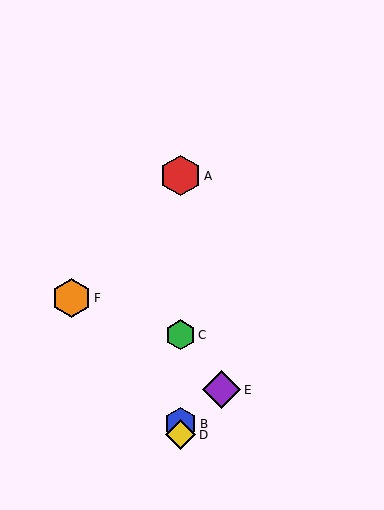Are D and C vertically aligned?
Yes, both are at x≈181.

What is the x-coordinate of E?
Object E is at x≈222.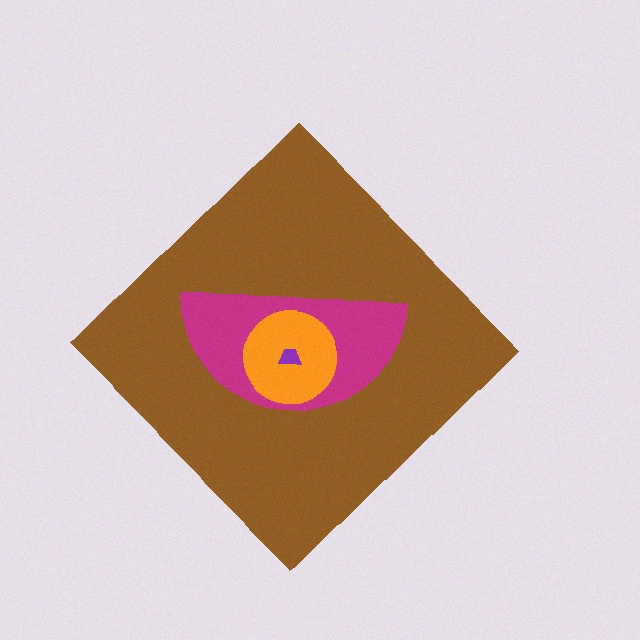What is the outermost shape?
The brown diamond.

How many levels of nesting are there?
4.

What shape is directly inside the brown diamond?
The magenta semicircle.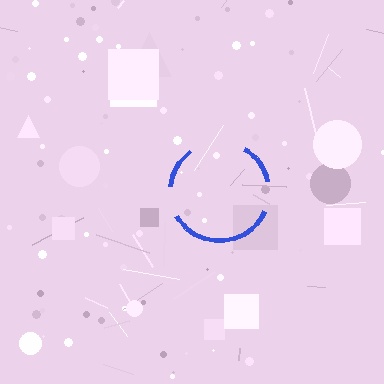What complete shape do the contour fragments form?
The contour fragments form a circle.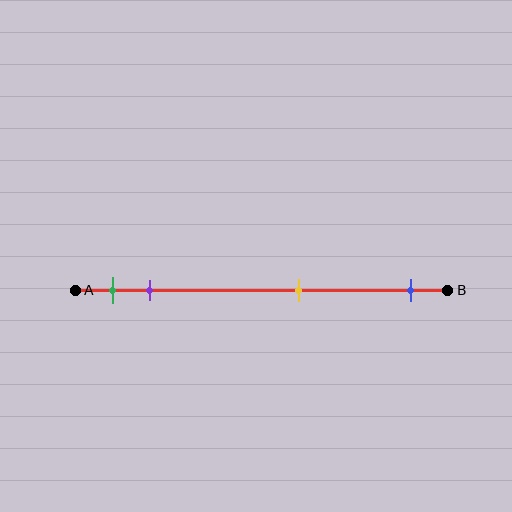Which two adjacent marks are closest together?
The green and purple marks are the closest adjacent pair.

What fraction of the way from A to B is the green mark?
The green mark is approximately 10% (0.1) of the way from A to B.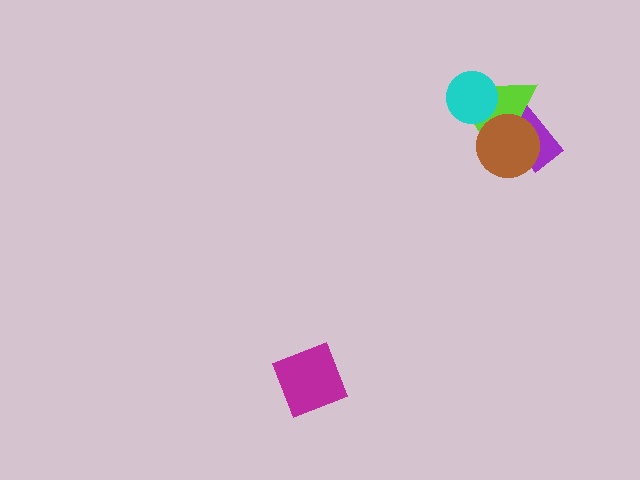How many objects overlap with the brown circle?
2 objects overlap with the brown circle.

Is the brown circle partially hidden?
No, no other shape covers it.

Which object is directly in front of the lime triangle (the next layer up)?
The cyan circle is directly in front of the lime triangle.